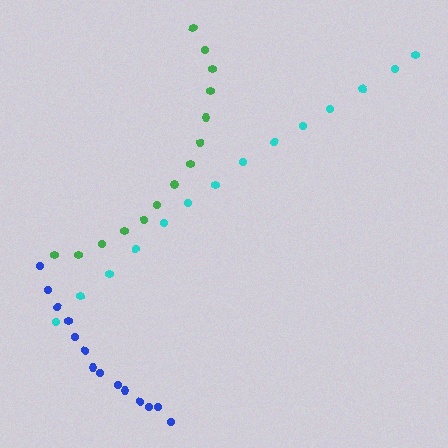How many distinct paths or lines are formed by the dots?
There are 3 distinct paths.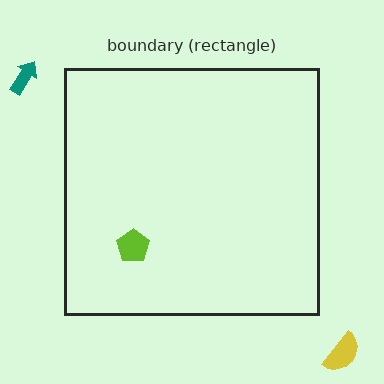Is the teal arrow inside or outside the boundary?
Outside.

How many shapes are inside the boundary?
1 inside, 2 outside.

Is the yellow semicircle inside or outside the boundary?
Outside.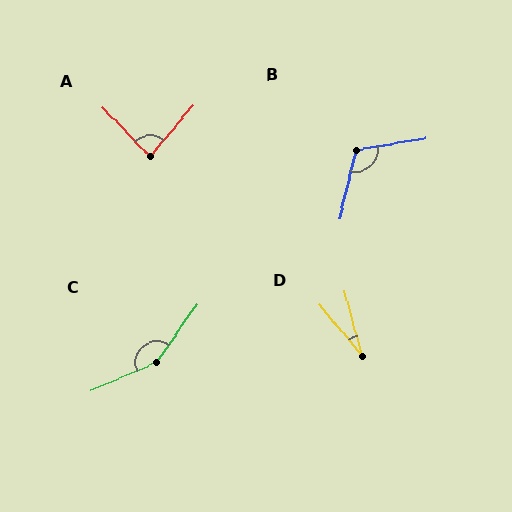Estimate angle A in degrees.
Approximately 84 degrees.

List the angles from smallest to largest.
D (25°), A (84°), B (113°), C (149°).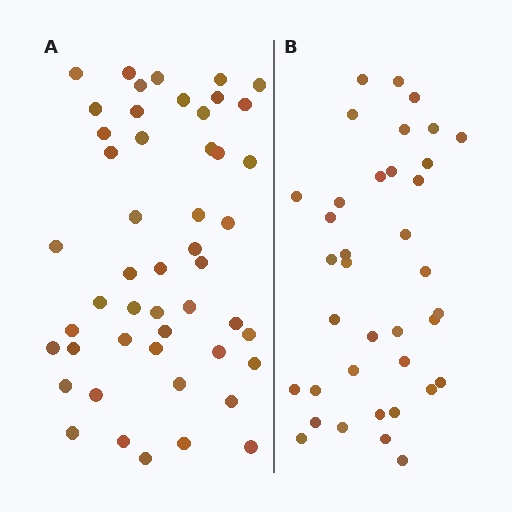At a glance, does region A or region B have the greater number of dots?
Region A (the left region) has more dots.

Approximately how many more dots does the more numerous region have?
Region A has roughly 12 or so more dots than region B.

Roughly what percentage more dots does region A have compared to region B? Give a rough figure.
About 30% more.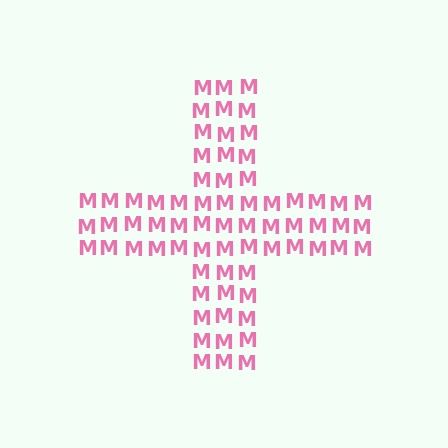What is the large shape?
The large shape is a cross.